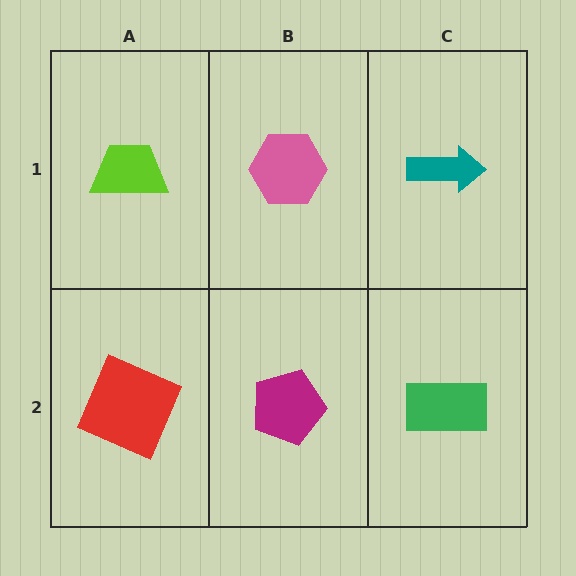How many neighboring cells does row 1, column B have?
3.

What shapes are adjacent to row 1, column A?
A red square (row 2, column A), a pink hexagon (row 1, column B).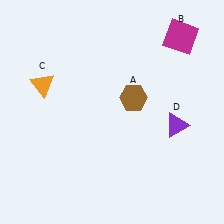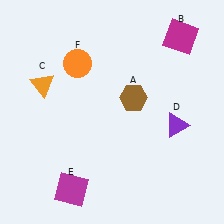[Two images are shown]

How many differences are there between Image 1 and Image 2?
There are 2 differences between the two images.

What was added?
A magenta square (E), an orange circle (F) were added in Image 2.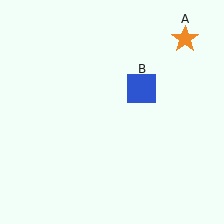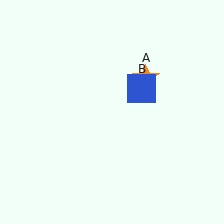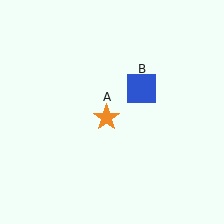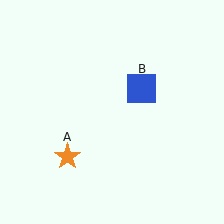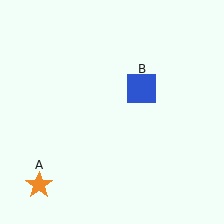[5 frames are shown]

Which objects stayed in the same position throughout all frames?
Blue square (object B) remained stationary.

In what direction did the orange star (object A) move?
The orange star (object A) moved down and to the left.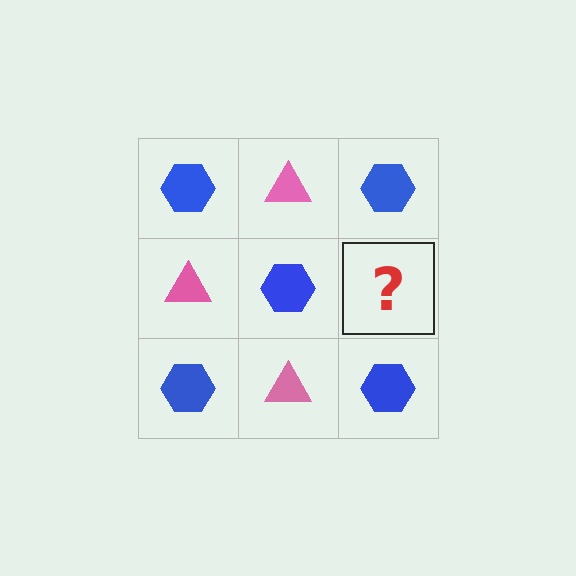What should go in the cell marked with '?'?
The missing cell should contain a pink triangle.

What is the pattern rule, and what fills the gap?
The rule is that it alternates blue hexagon and pink triangle in a checkerboard pattern. The gap should be filled with a pink triangle.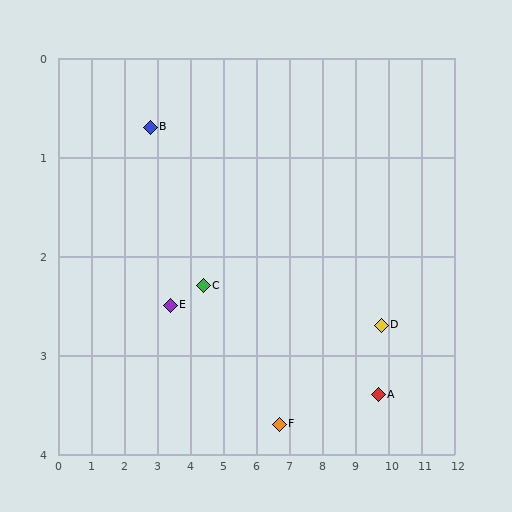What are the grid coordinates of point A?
Point A is at approximately (9.7, 3.4).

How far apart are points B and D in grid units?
Points B and D are about 7.3 grid units apart.